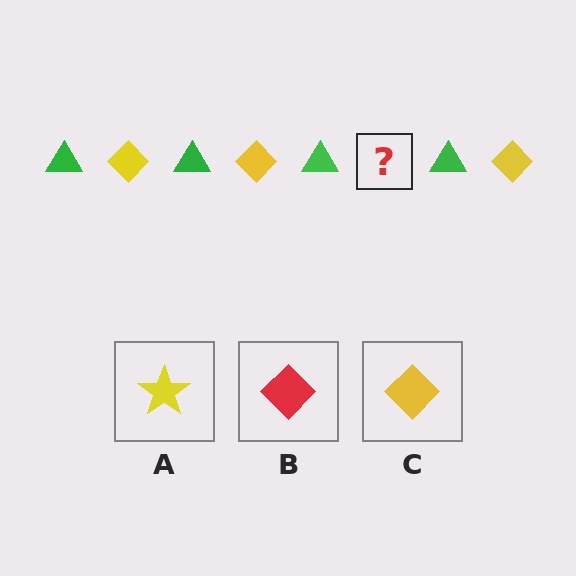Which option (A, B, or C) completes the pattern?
C.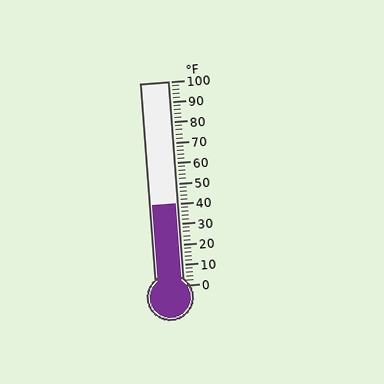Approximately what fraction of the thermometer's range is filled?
The thermometer is filled to approximately 40% of its range.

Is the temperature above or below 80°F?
The temperature is below 80°F.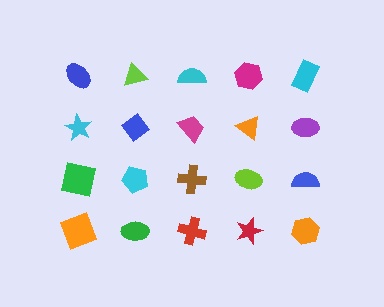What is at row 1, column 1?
A blue ellipse.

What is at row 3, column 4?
A lime ellipse.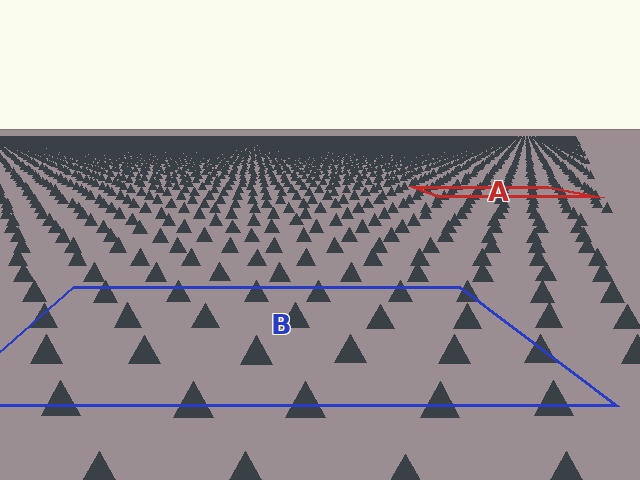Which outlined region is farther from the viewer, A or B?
Region A is farther from the viewer — the texture elements inside it appear smaller and more densely packed.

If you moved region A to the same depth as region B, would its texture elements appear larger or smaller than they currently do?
They would appear larger. At a closer depth, the same texture elements are projected at a bigger on-screen size.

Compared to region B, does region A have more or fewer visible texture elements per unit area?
Region A has more texture elements per unit area — they are packed more densely because it is farther away.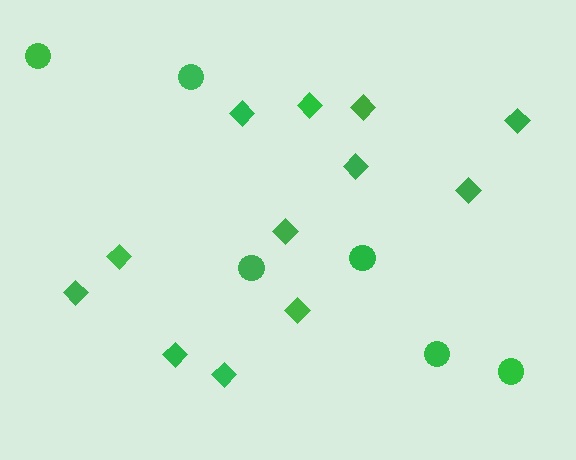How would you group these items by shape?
There are 2 groups: one group of diamonds (12) and one group of circles (6).